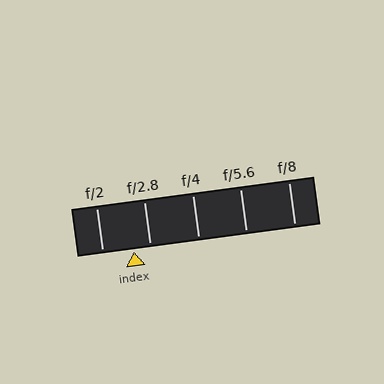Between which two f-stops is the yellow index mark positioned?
The index mark is between f/2 and f/2.8.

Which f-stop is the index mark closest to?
The index mark is closest to f/2.8.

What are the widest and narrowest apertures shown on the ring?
The widest aperture shown is f/2 and the narrowest is f/8.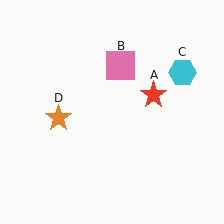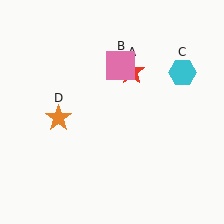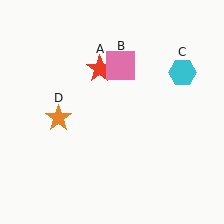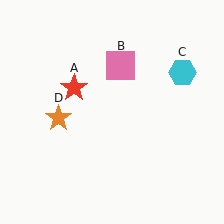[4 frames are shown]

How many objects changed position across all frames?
1 object changed position: red star (object A).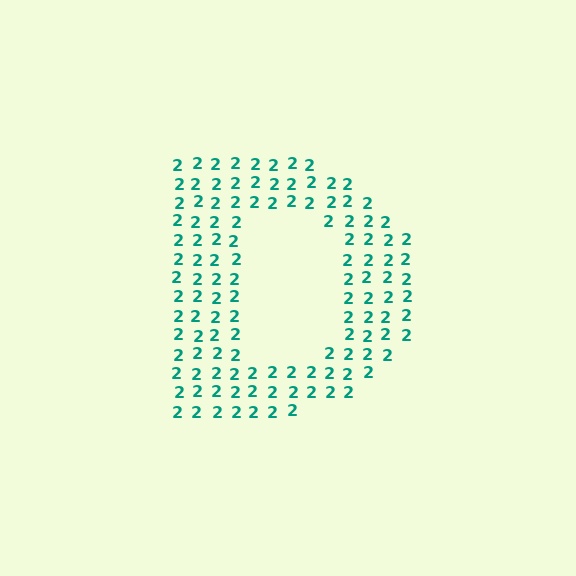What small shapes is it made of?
It is made of small digit 2's.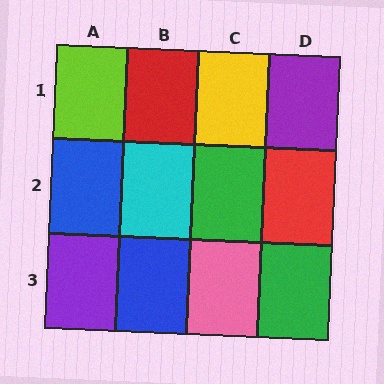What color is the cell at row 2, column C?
Green.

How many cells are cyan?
1 cell is cyan.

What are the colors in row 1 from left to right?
Lime, red, yellow, purple.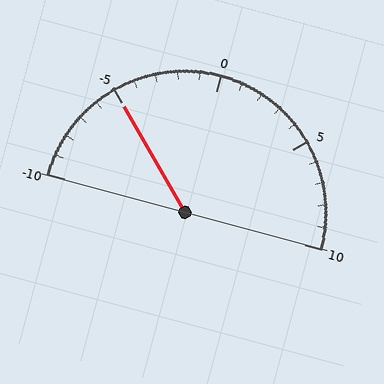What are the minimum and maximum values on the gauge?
The gauge ranges from -10 to 10.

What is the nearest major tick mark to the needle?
The nearest major tick mark is -5.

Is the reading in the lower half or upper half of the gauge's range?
The reading is in the lower half of the range (-10 to 10).